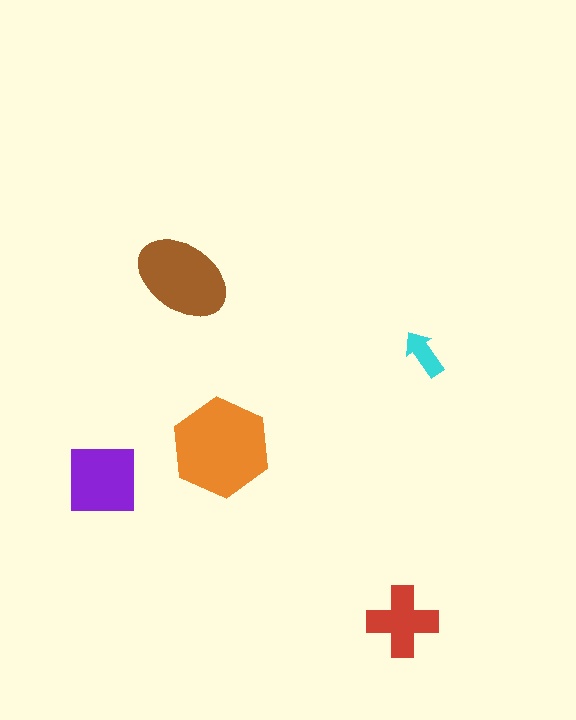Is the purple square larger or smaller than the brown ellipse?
Smaller.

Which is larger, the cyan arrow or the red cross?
The red cross.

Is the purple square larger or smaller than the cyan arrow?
Larger.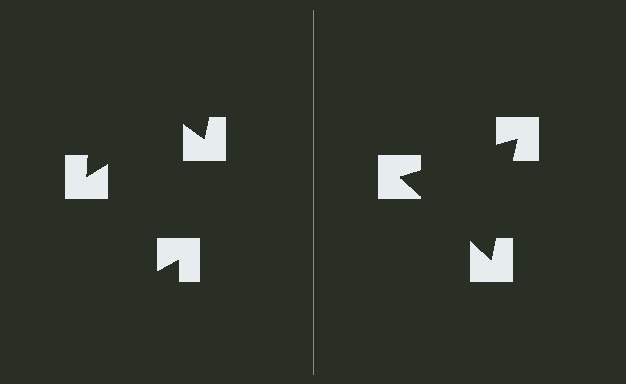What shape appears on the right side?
An illusory triangle.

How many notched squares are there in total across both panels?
6 — 3 on each side.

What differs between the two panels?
The notched squares are positioned identically on both sides; only the wedge orientations differ. On the right they align to a triangle; on the left they are misaligned.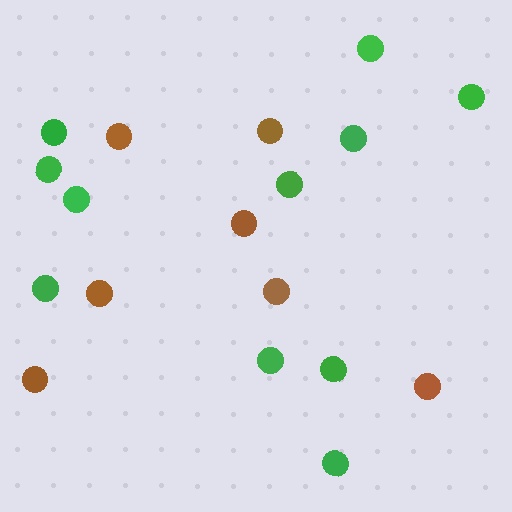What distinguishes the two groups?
There are 2 groups: one group of green circles (11) and one group of brown circles (7).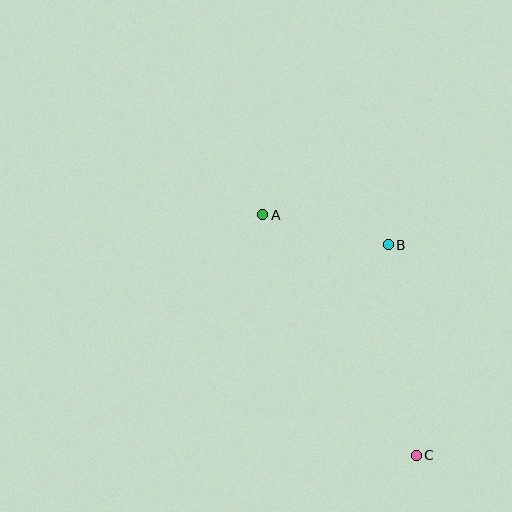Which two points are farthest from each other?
Points A and C are farthest from each other.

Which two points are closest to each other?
Points A and B are closest to each other.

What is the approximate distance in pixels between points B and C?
The distance between B and C is approximately 212 pixels.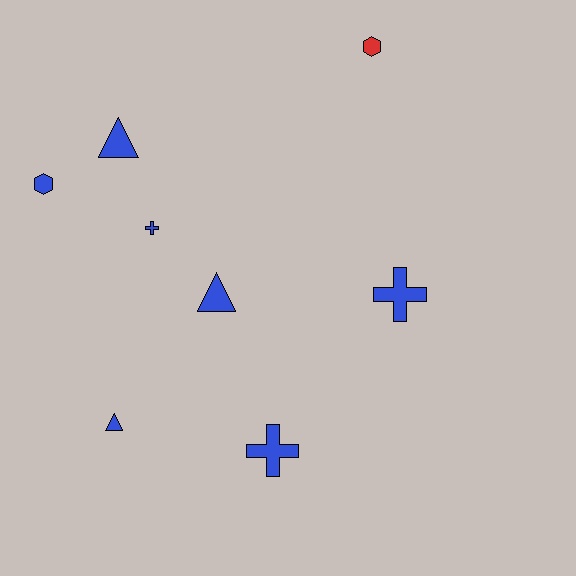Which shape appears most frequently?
Triangle, with 3 objects.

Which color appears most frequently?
Blue, with 7 objects.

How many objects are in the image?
There are 8 objects.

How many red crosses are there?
There are no red crosses.